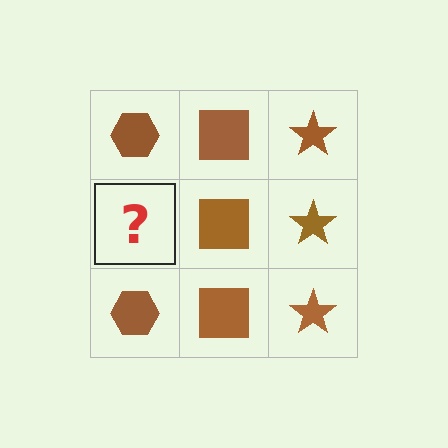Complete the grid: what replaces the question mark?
The question mark should be replaced with a brown hexagon.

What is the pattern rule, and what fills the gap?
The rule is that each column has a consistent shape. The gap should be filled with a brown hexagon.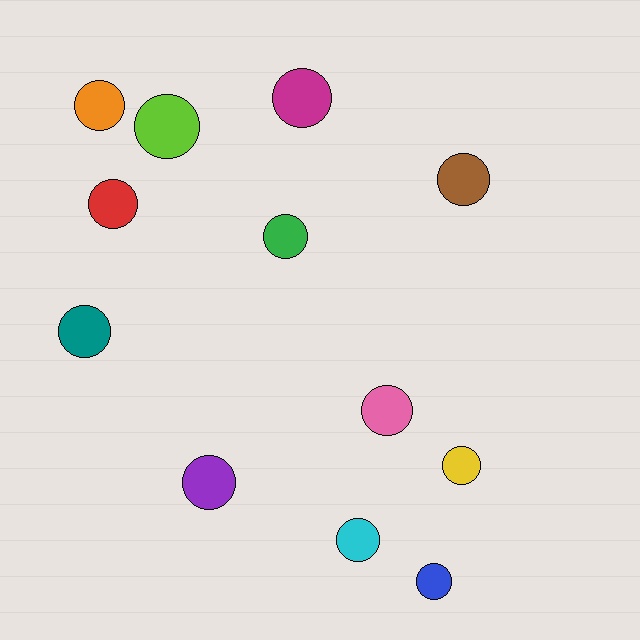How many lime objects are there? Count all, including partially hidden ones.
There is 1 lime object.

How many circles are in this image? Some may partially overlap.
There are 12 circles.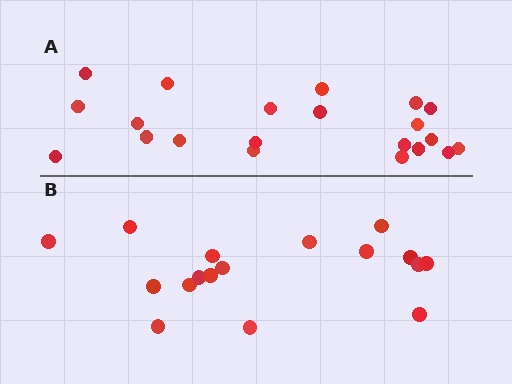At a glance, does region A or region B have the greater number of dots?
Region A (the top region) has more dots.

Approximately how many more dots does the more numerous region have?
Region A has about 4 more dots than region B.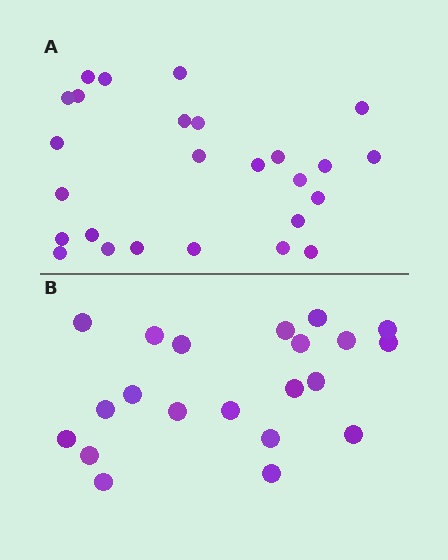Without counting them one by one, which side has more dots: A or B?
Region A (the top region) has more dots.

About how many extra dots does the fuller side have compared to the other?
Region A has about 5 more dots than region B.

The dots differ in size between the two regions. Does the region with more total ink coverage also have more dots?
No. Region B has more total ink coverage because its dots are larger, but region A actually contains more individual dots. Total area can be misleading — the number of items is what matters here.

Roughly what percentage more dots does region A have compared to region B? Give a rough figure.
About 25% more.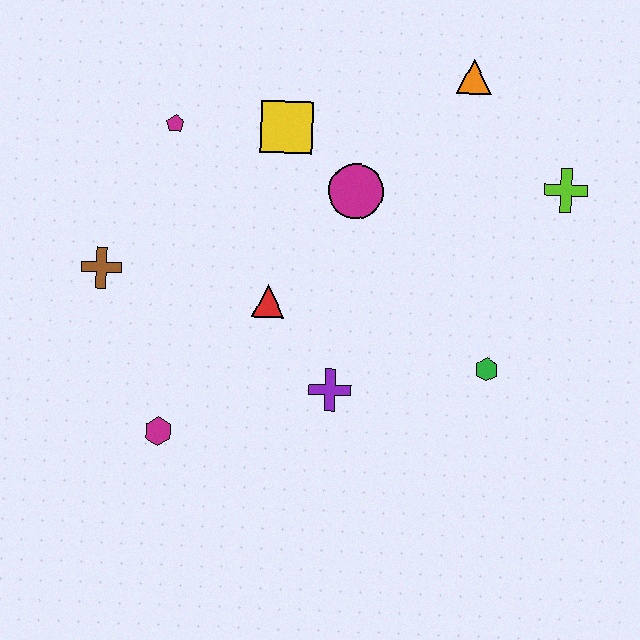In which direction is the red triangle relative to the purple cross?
The red triangle is above the purple cross.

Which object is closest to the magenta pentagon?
The yellow square is closest to the magenta pentagon.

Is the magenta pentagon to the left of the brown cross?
No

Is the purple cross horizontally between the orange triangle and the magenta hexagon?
Yes